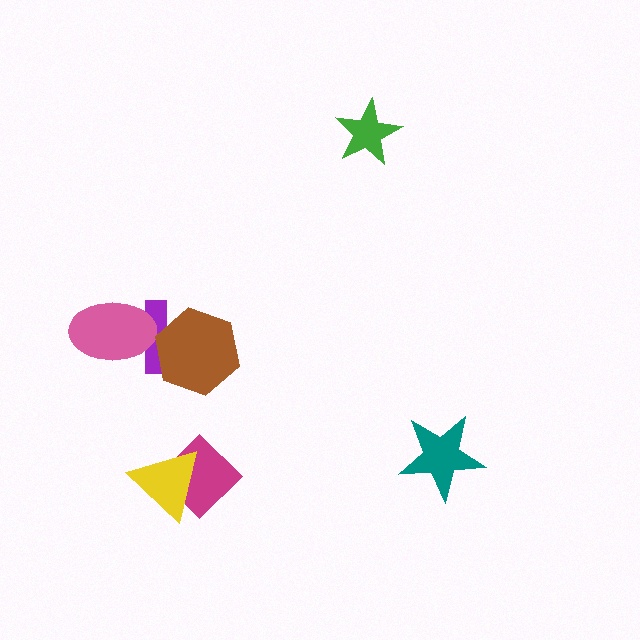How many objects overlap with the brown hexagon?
1 object overlaps with the brown hexagon.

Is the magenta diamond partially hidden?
Yes, it is partially covered by another shape.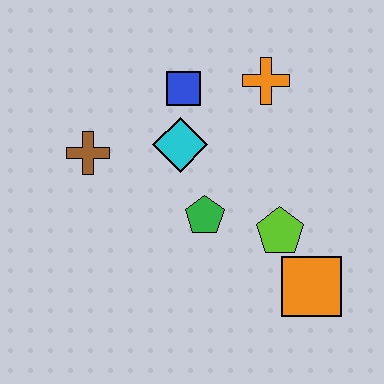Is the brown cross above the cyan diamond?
No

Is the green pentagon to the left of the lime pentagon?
Yes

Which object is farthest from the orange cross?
The orange square is farthest from the orange cross.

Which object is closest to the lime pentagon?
The orange square is closest to the lime pentagon.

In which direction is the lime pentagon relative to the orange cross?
The lime pentagon is below the orange cross.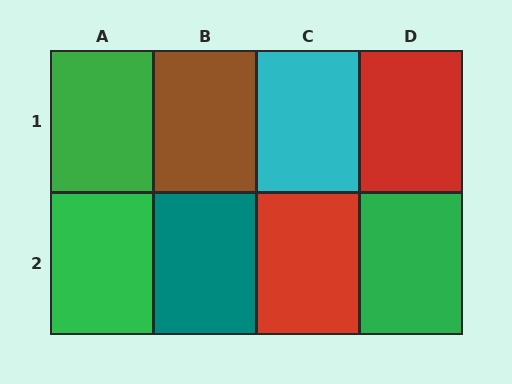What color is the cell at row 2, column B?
Teal.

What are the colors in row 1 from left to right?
Green, brown, cyan, red.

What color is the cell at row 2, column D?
Green.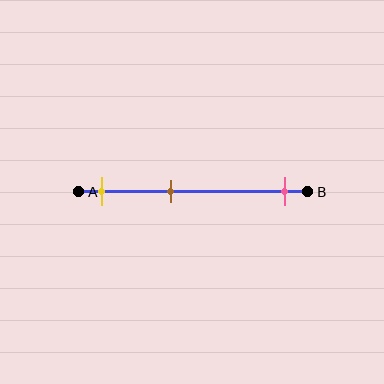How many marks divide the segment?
There are 3 marks dividing the segment.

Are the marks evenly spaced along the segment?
No, the marks are not evenly spaced.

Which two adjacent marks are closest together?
The yellow and brown marks are the closest adjacent pair.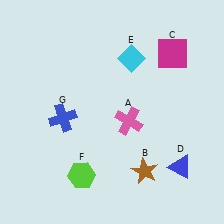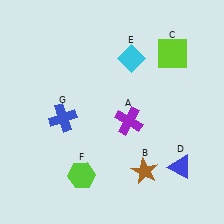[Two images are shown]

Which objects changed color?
A changed from pink to purple. C changed from magenta to lime.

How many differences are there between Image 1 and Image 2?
There are 2 differences between the two images.